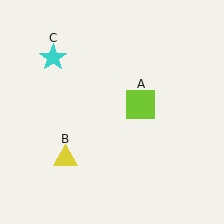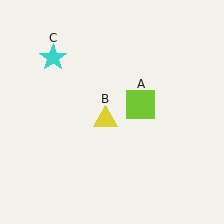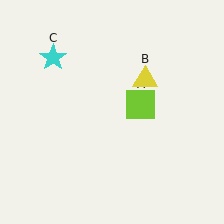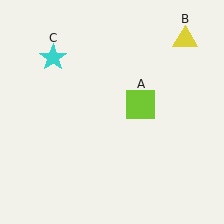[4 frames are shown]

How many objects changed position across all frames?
1 object changed position: yellow triangle (object B).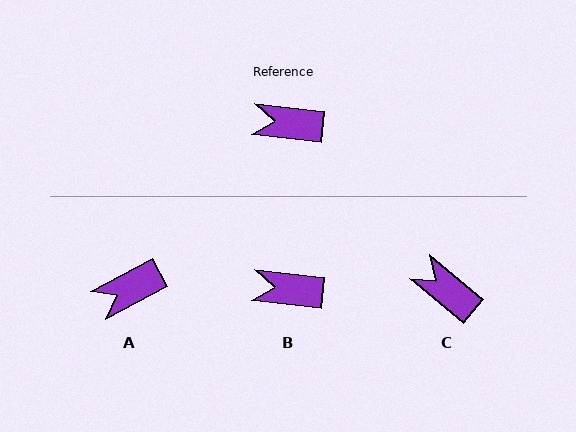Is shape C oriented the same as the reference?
No, it is off by about 33 degrees.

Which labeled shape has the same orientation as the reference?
B.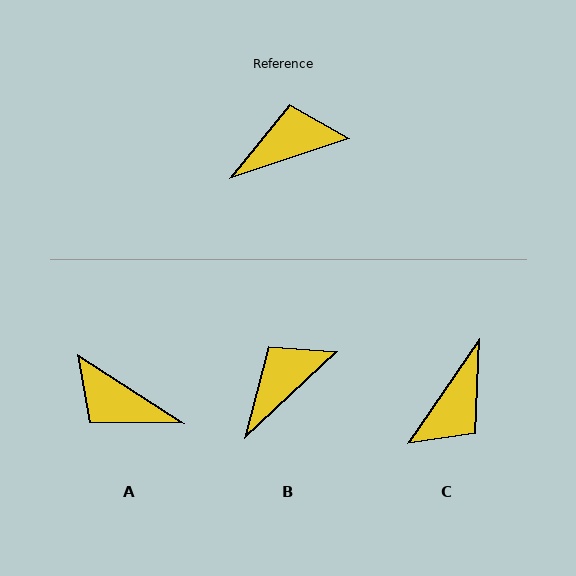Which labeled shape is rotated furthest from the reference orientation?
C, about 143 degrees away.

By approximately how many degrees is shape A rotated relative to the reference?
Approximately 129 degrees counter-clockwise.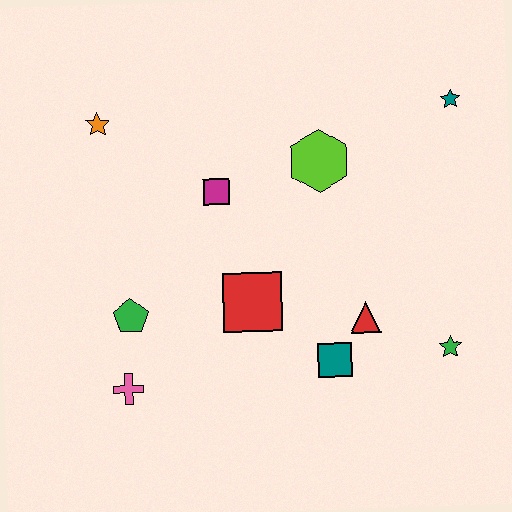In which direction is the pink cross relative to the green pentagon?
The pink cross is below the green pentagon.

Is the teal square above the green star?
No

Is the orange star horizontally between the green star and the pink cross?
No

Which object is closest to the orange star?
The magenta square is closest to the orange star.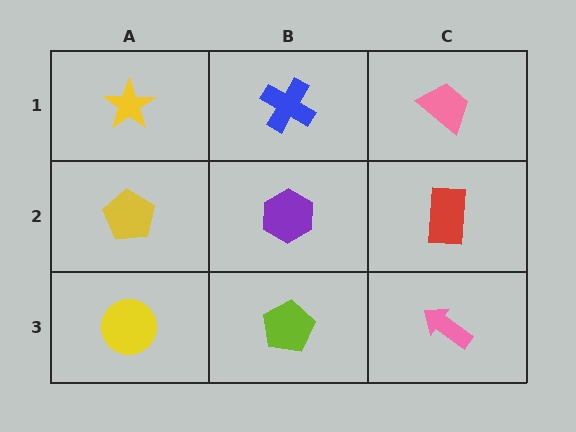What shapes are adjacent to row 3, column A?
A yellow pentagon (row 2, column A), a lime pentagon (row 3, column B).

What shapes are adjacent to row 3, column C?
A red rectangle (row 2, column C), a lime pentagon (row 3, column B).